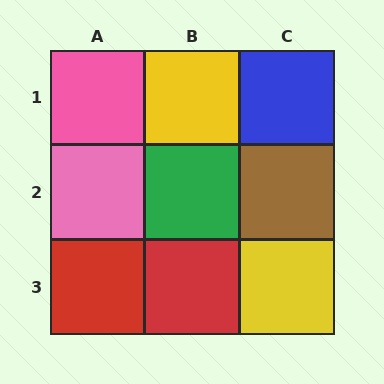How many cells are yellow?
2 cells are yellow.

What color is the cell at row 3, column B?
Red.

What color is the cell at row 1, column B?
Yellow.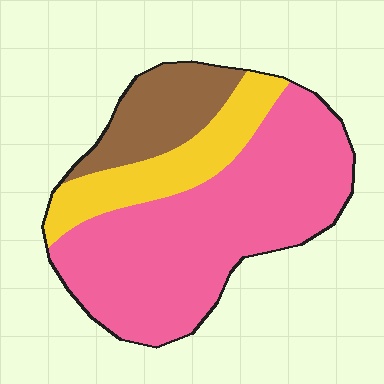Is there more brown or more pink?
Pink.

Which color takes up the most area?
Pink, at roughly 65%.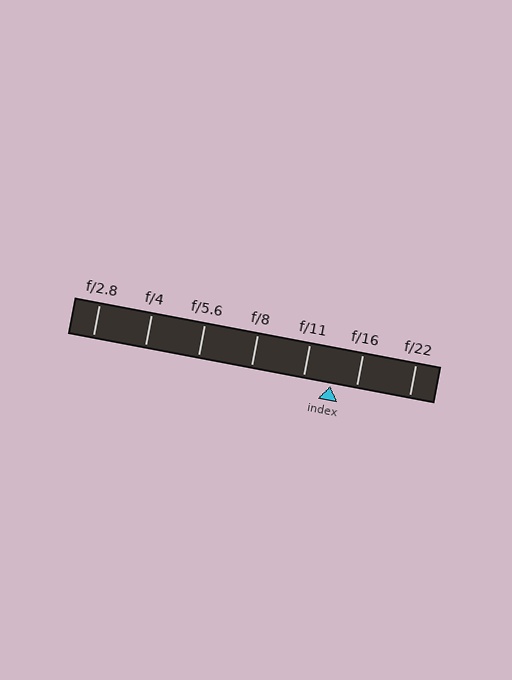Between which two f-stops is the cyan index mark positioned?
The index mark is between f/11 and f/16.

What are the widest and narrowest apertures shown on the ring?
The widest aperture shown is f/2.8 and the narrowest is f/22.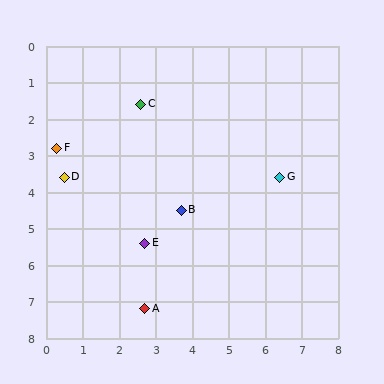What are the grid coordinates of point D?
Point D is at approximately (0.5, 3.6).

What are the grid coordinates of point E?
Point E is at approximately (2.7, 5.4).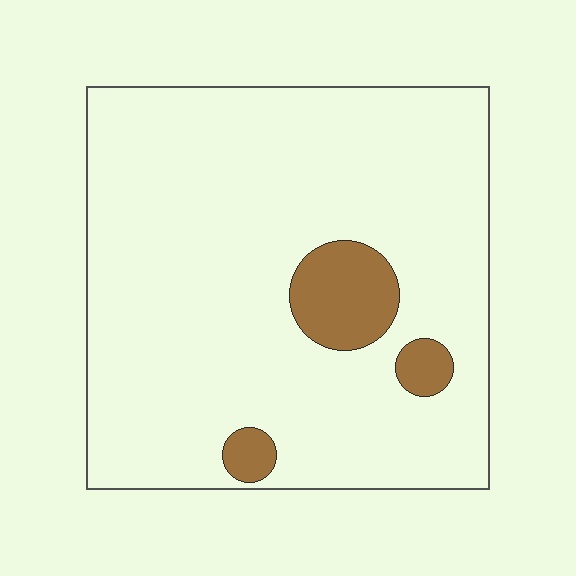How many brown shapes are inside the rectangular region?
3.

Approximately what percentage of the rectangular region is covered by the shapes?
Approximately 10%.